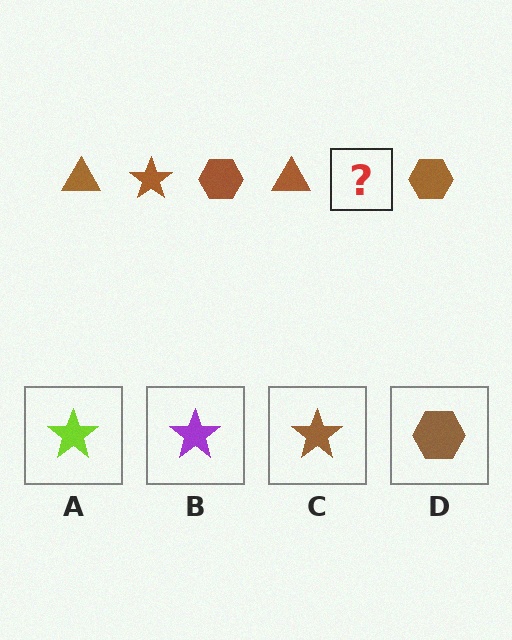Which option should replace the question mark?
Option C.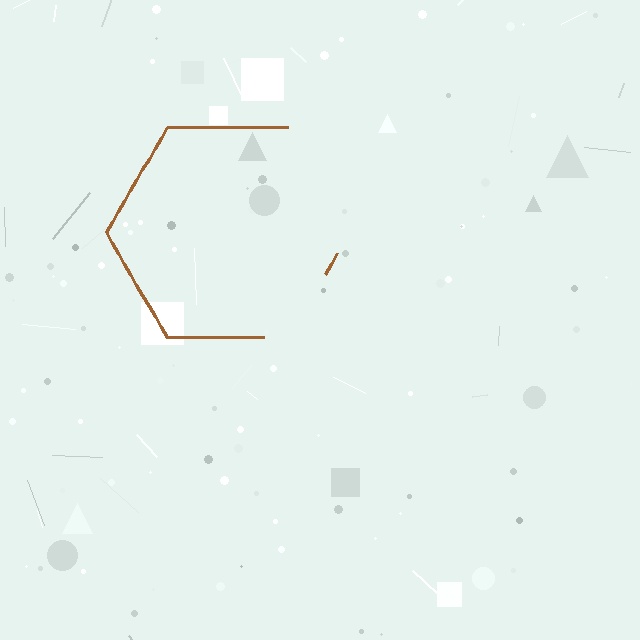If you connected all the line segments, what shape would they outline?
They would outline a hexagon.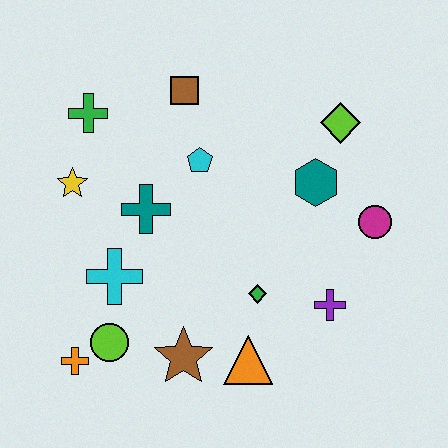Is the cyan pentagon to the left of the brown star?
No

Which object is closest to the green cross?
The yellow star is closest to the green cross.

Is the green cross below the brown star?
No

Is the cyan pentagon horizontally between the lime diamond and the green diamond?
No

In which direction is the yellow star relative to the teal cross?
The yellow star is to the left of the teal cross.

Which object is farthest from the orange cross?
The lime diamond is farthest from the orange cross.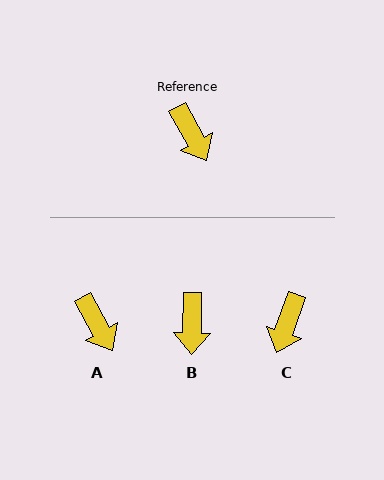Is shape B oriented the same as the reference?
No, it is off by about 30 degrees.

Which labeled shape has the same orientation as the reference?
A.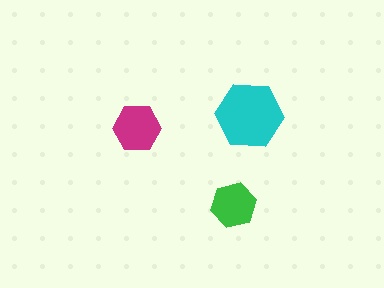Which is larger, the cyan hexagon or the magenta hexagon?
The cyan one.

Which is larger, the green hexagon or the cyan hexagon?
The cyan one.